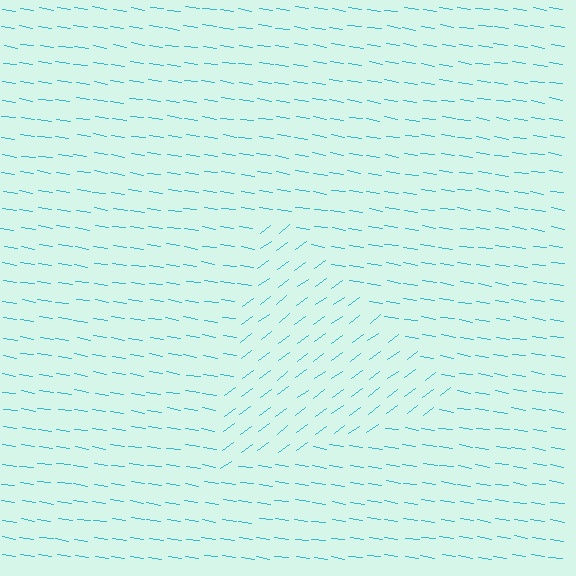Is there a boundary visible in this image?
Yes, there is a texture boundary formed by a change in line orientation.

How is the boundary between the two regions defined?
The boundary is defined purely by a change in line orientation (approximately 45 degrees difference). All lines are the same color and thickness.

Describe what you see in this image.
The image is filled with small cyan line segments. A triangle region in the image has lines oriented differently from the surrounding lines, creating a visible texture boundary.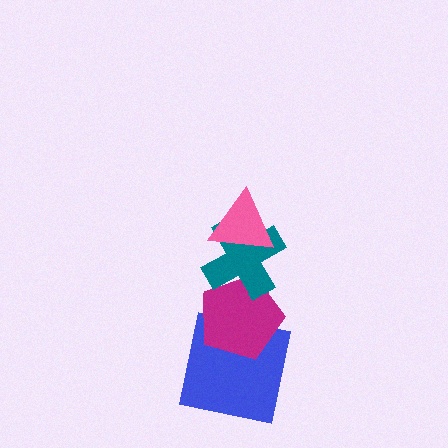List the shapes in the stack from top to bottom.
From top to bottom: the pink triangle, the teal cross, the magenta pentagon, the blue square.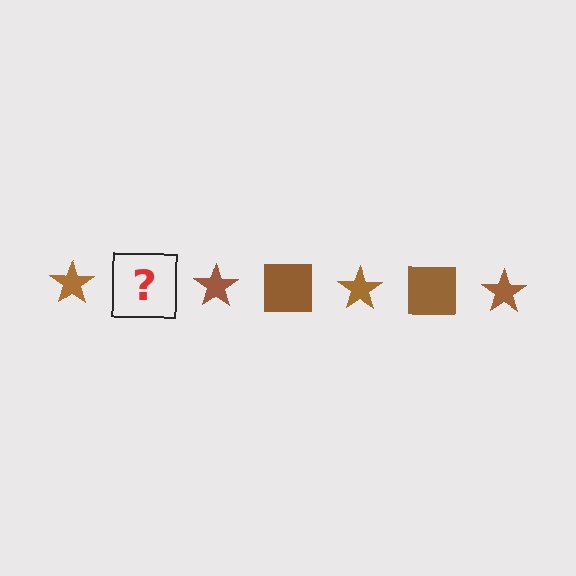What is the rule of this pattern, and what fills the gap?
The rule is that the pattern cycles through star, square shapes in brown. The gap should be filled with a brown square.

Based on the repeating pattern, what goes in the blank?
The blank should be a brown square.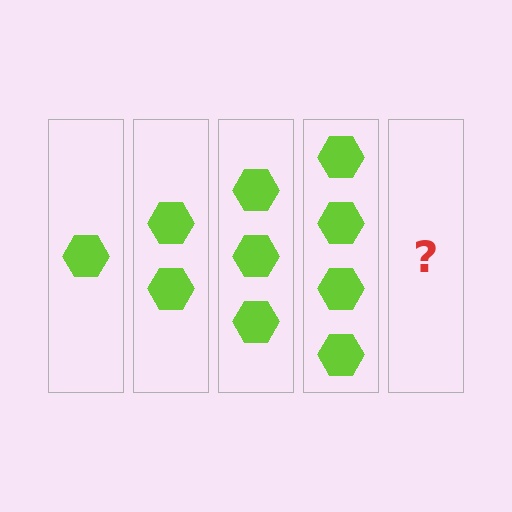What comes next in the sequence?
The next element should be 5 hexagons.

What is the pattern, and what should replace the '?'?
The pattern is that each step adds one more hexagon. The '?' should be 5 hexagons.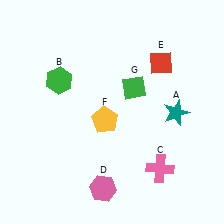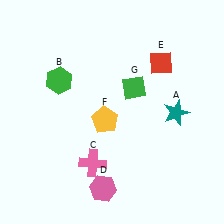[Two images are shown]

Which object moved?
The pink cross (C) moved left.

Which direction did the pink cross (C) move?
The pink cross (C) moved left.